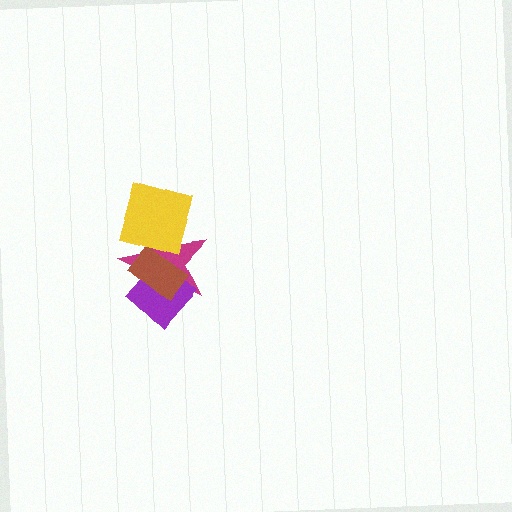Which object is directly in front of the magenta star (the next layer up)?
The purple diamond is directly in front of the magenta star.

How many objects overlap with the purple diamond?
2 objects overlap with the purple diamond.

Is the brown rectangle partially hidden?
Yes, it is partially covered by another shape.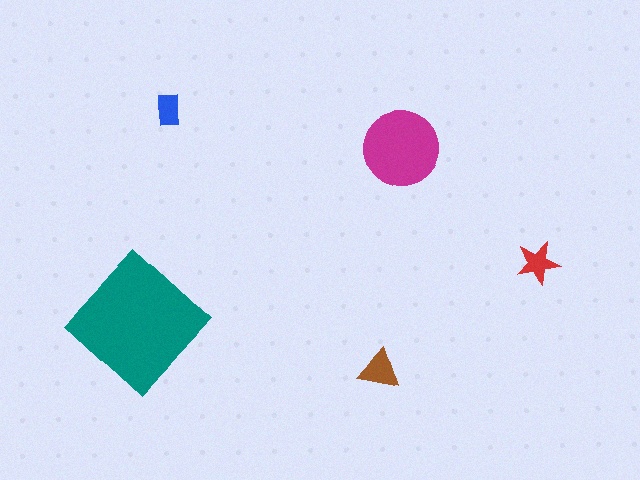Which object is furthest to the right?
The red star is rightmost.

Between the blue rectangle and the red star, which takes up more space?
The red star.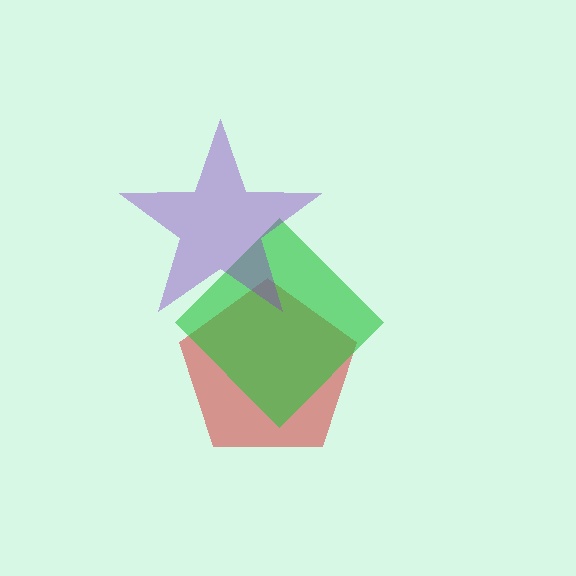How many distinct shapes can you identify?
There are 3 distinct shapes: a red pentagon, a green diamond, a purple star.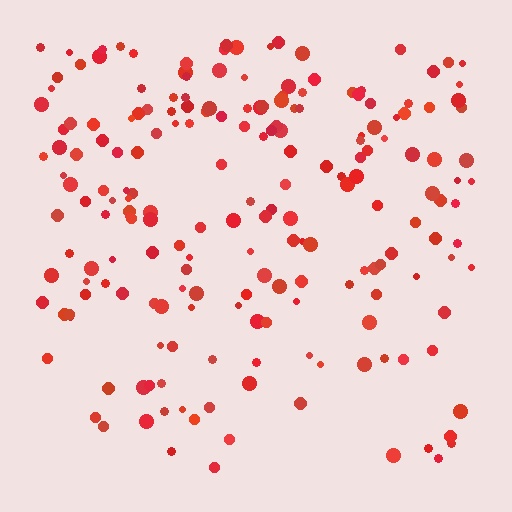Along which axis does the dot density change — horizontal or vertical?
Vertical.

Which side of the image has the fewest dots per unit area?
The bottom.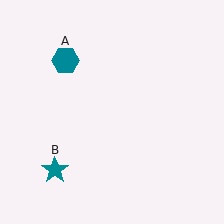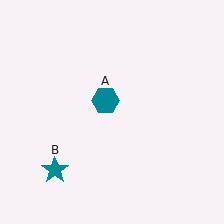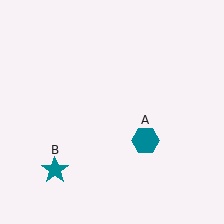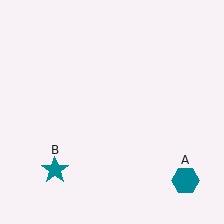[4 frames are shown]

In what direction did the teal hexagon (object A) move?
The teal hexagon (object A) moved down and to the right.